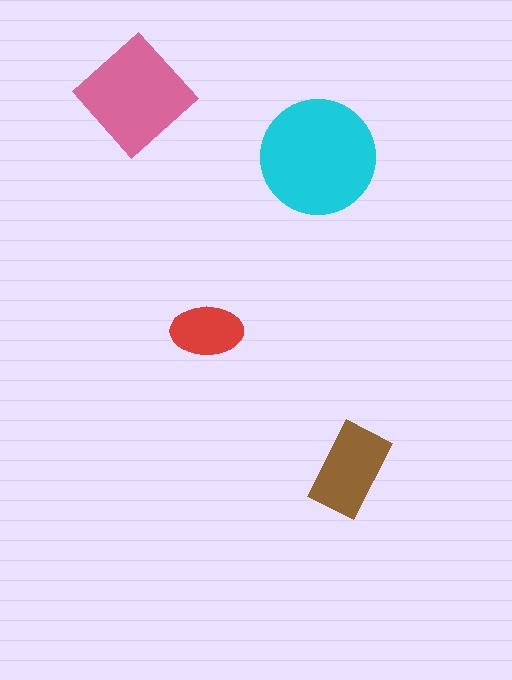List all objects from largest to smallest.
The cyan circle, the pink diamond, the brown rectangle, the red ellipse.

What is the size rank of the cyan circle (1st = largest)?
1st.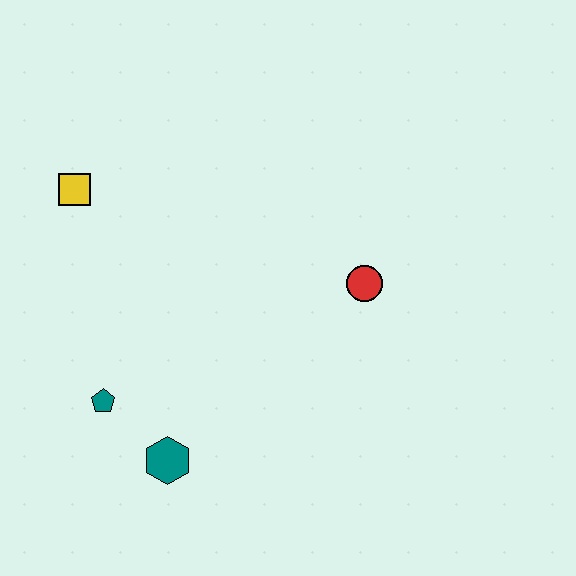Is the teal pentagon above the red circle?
No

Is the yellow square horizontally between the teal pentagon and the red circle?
No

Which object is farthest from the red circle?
The yellow square is farthest from the red circle.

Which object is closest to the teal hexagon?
The teal pentagon is closest to the teal hexagon.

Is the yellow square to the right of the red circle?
No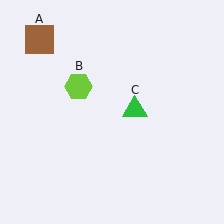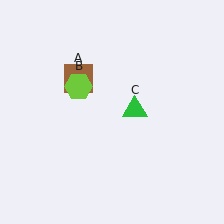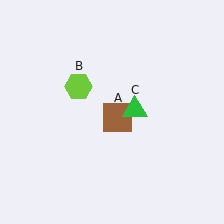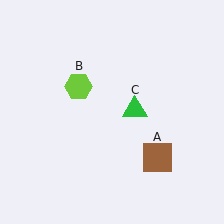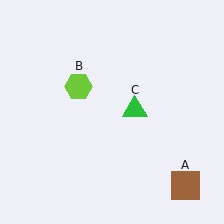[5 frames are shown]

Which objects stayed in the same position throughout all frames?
Lime hexagon (object B) and green triangle (object C) remained stationary.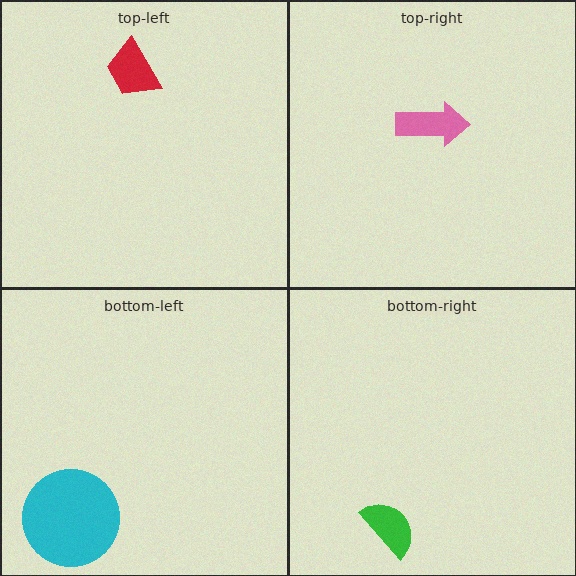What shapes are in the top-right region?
The pink arrow.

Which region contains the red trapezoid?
The top-left region.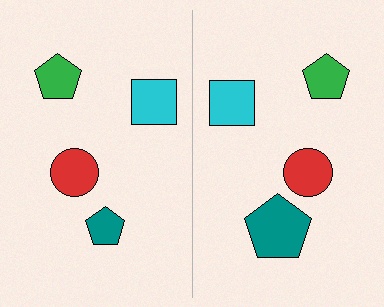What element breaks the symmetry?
The teal pentagon on the right side has a different size than its mirror counterpart.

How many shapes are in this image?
There are 8 shapes in this image.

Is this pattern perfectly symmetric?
No, the pattern is not perfectly symmetric. The teal pentagon on the right side has a different size than its mirror counterpart.